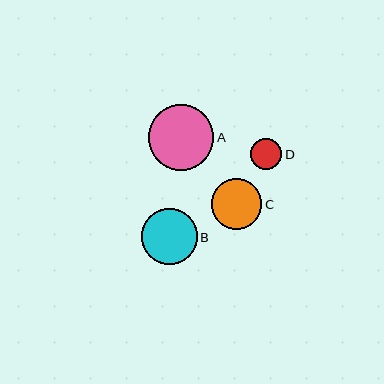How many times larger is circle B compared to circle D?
Circle B is approximately 1.8 times the size of circle D.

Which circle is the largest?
Circle A is the largest with a size of approximately 66 pixels.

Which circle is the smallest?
Circle D is the smallest with a size of approximately 31 pixels.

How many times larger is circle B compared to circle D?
Circle B is approximately 1.8 times the size of circle D.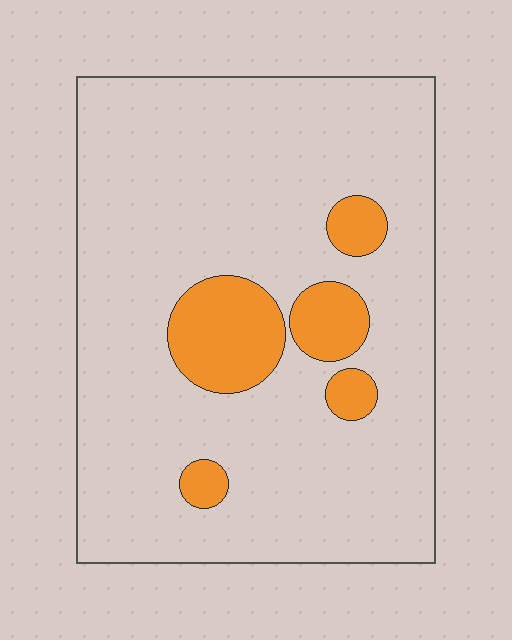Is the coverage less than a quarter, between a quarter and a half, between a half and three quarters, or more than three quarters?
Less than a quarter.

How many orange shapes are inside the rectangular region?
5.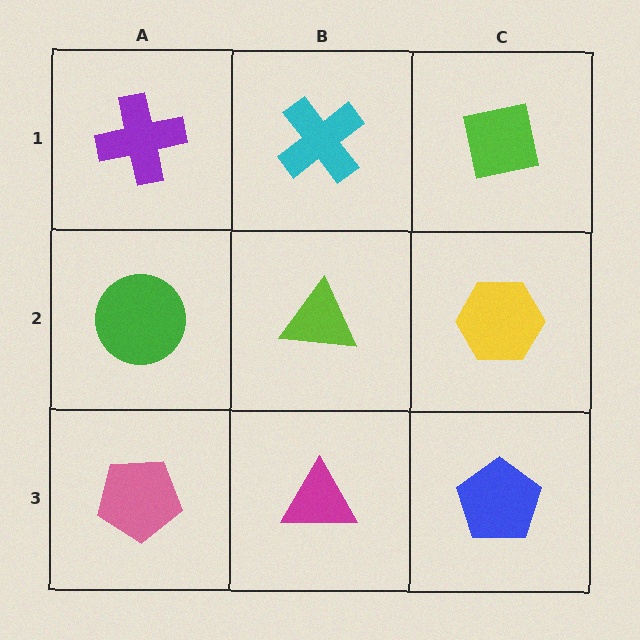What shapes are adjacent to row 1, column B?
A lime triangle (row 2, column B), a purple cross (row 1, column A), a lime square (row 1, column C).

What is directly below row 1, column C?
A yellow hexagon.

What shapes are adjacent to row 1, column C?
A yellow hexagon (row 2, column C), a cyan cross (row 1, column B).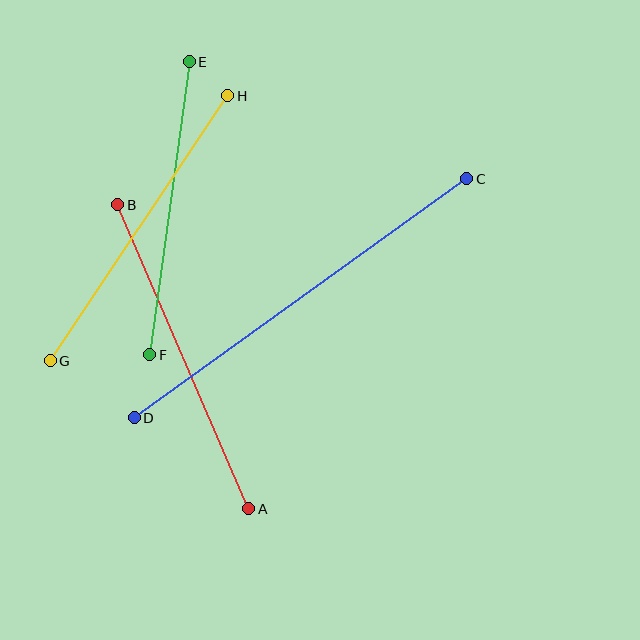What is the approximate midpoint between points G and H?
The midpoint is at approximately (139, 228) pixels.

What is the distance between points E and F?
The distance is approximately 295 pixels.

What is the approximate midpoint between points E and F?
The midpoint is at approximately (170, 208) pixels.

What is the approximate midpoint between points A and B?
The midpoint is at approximately (183, 357) pixels.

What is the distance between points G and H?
The distance is approximately 319 pixels.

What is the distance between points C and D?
The distance is approximately 409 pixels.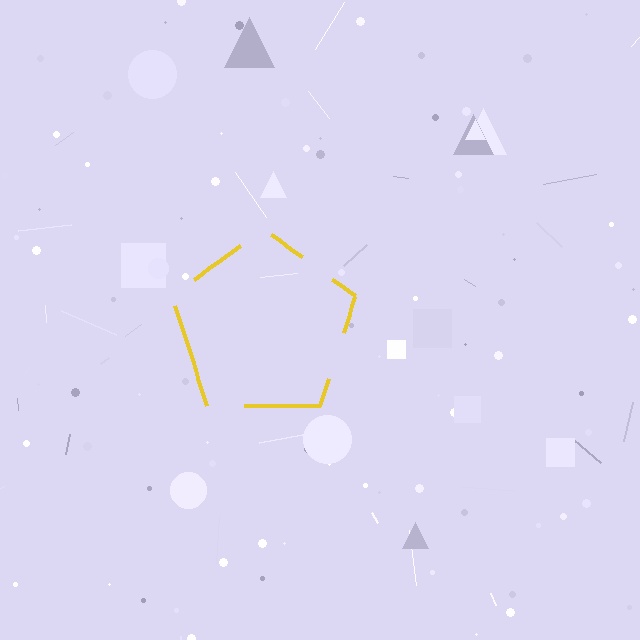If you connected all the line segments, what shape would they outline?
They would outline a pentagon.